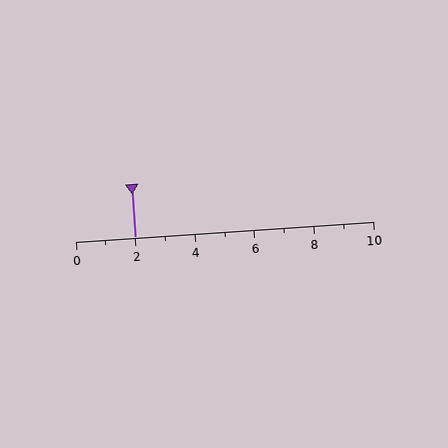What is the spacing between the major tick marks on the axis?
The major ticks are spaced 2 apart.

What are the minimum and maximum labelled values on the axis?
The axis runs from 0 to 10.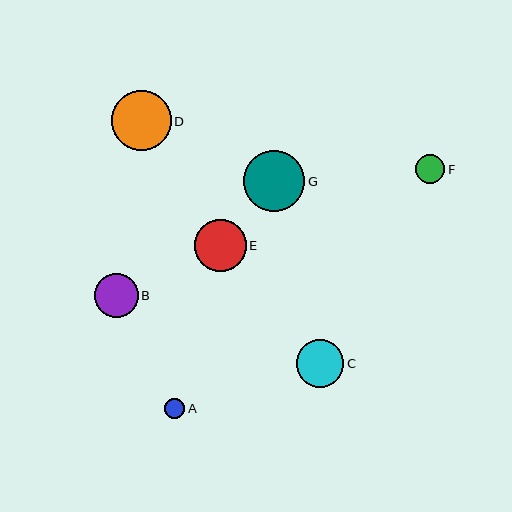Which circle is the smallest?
Circle A is the smallest with a size of approximately 20 pixels.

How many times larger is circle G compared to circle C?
Circle G is approximately 1.3 times the size of circle C.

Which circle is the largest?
Circle G is the largest with a size of approximately 62 pixels.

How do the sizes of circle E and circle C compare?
Circle E and circle C are approximately the same size.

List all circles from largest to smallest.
From largest to smallest: G, D, E, C, B, F, A.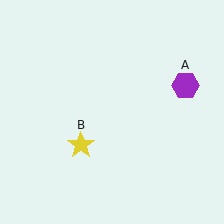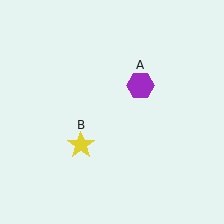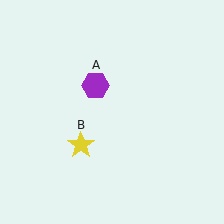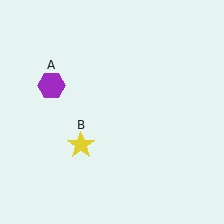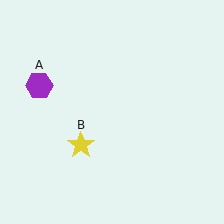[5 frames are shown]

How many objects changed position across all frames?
1 object changed position: purple hexagon (object A).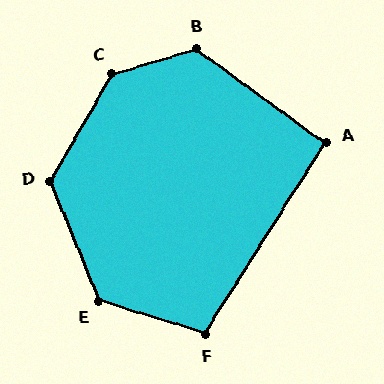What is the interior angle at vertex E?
Approximately 130 degrees (obtuse).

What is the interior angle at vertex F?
Approximately 105 degrees (obtuse).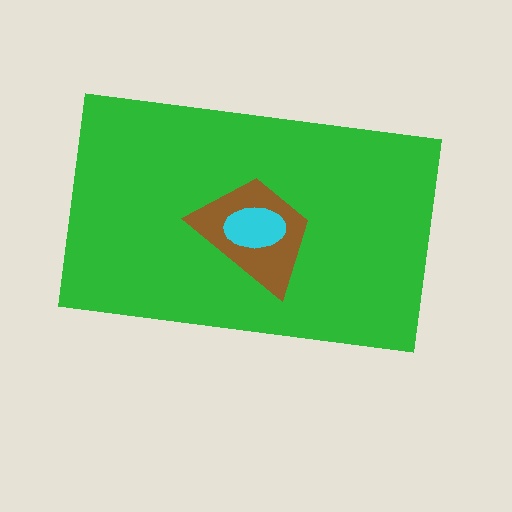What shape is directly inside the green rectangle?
The brown trapezoid.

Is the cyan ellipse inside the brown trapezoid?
Yes.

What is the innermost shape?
The cyan ellipse.